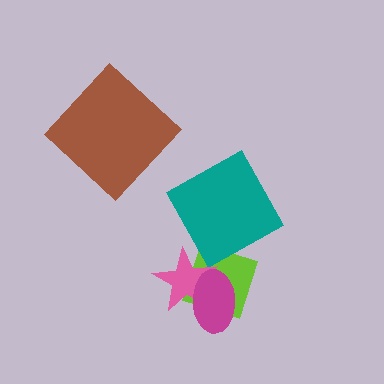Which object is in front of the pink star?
The magenta ellipse is in front of the pink star.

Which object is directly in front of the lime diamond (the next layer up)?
The teal square is directly in front of the lime diamond.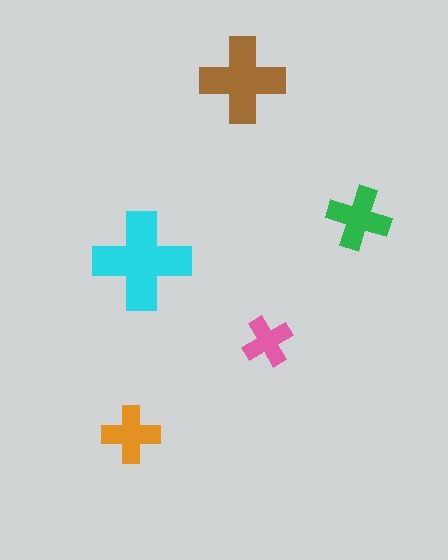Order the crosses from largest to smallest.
the cyan one, the brown one, the green one, the orange one, the pink one.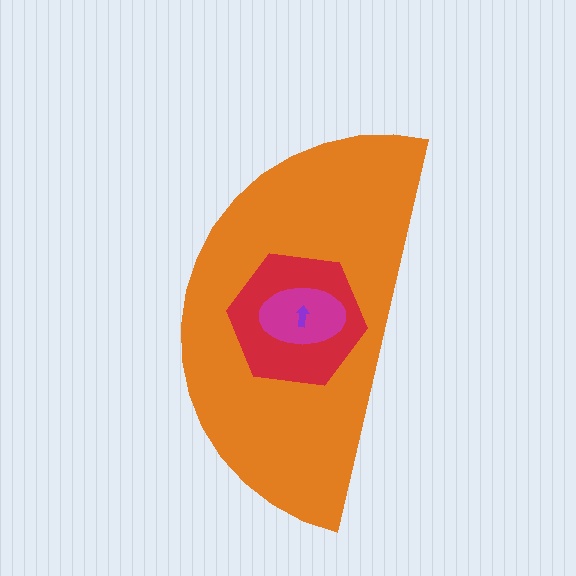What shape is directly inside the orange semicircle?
The red hexagon.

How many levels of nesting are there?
4.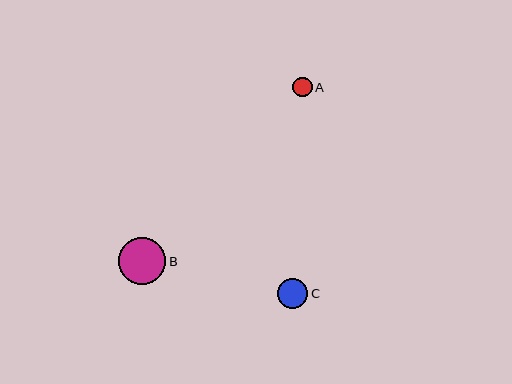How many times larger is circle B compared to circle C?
Circle B is approximately 1.6 times the size of circle C.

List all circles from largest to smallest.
From largest to smallest: B, C, A.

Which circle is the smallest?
Circle A is the smallest with a size of approximately 20 pixels.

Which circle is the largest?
Circle B is the largest with a size of approximately 47 pixels.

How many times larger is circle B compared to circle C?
Circle B is approximately 1.6 times the size of circle C.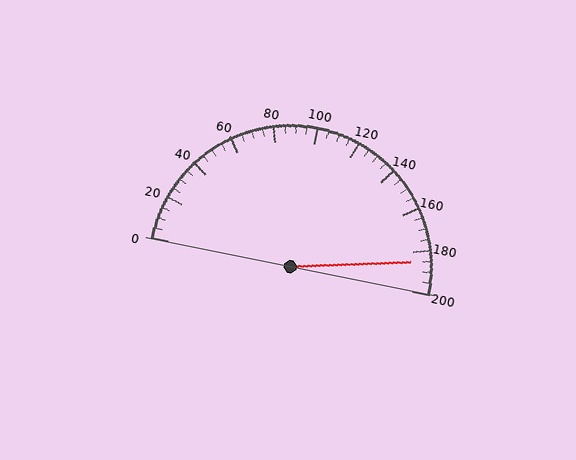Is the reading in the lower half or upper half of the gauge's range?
The reading is in the upper half of the range (0 to 200).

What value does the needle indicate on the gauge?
The needle indicates approximately 185.